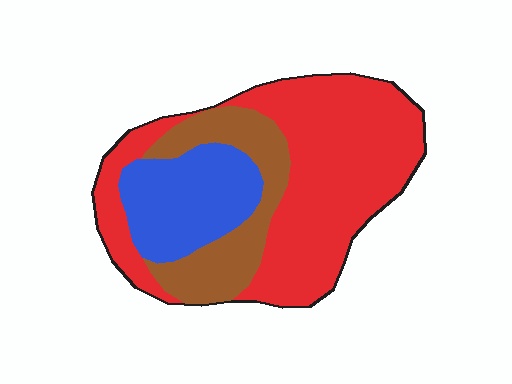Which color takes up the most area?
Red, at roughly 55%.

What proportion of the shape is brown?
Brown covers around 20% of the shape.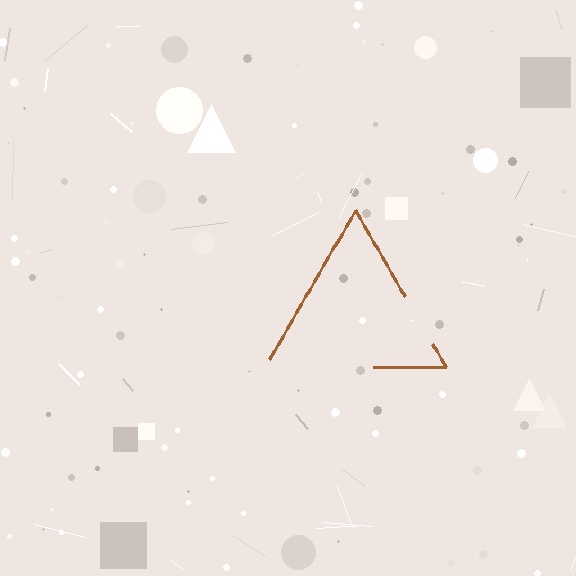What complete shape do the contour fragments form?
The contour fragments form a triangle.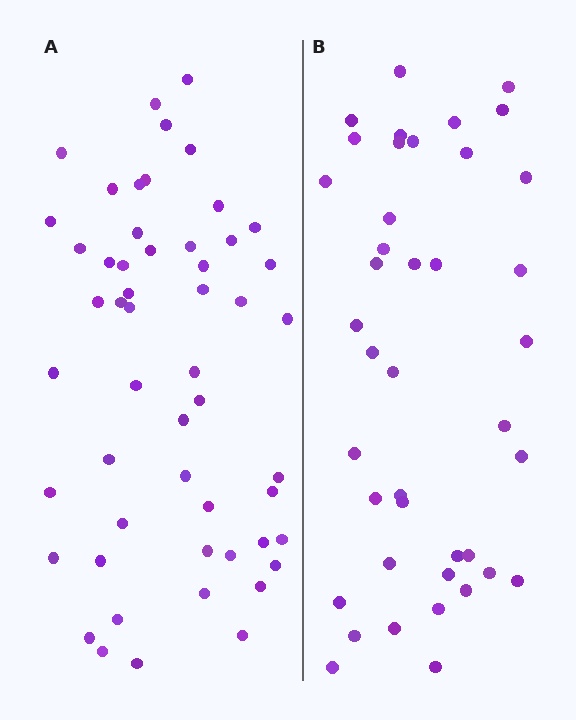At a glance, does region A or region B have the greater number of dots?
Region A (the left region) has more dots.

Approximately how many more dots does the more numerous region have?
Region A has roughly 12 or so more dots than region B.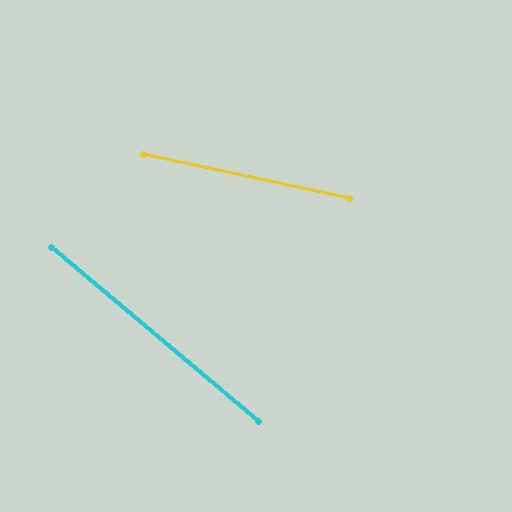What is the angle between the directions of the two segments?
Approximately 28 degrees.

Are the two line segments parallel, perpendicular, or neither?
Neither parallel nor perpendicular — they differ by about 28°.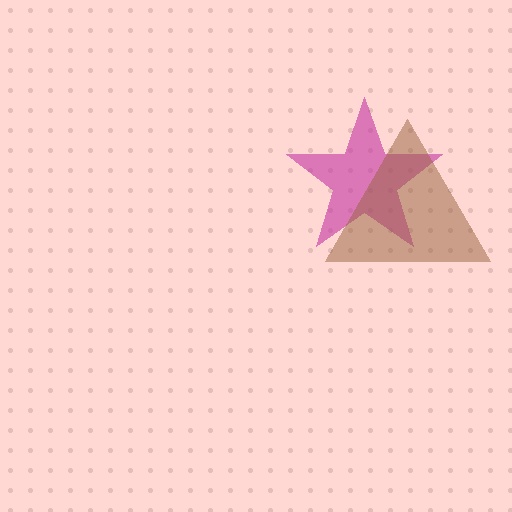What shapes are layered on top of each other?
The layered shapes are: a magenta star, a brown triangle.